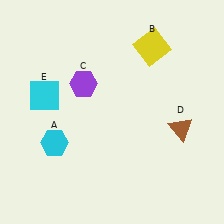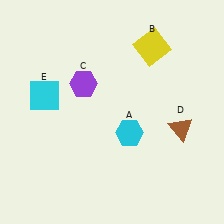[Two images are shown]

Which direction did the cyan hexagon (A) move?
The cyan hexagon (A) moved right.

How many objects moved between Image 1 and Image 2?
1 object moved between the two images.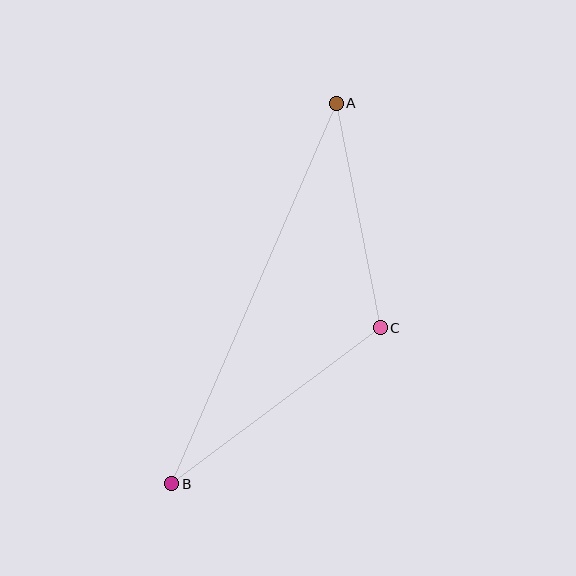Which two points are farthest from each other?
Points A and B are farthest from each other.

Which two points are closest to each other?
Points A and C are closest to each other.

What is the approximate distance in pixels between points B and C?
The distance between B and C is approximately 260 pixels.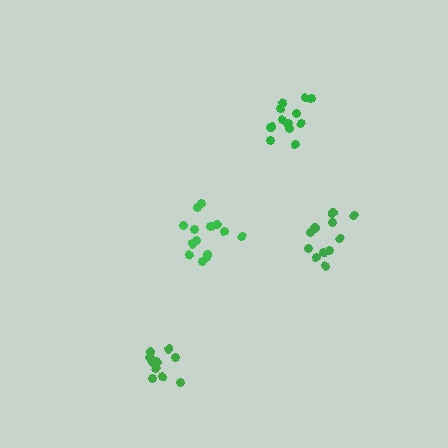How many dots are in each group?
Group 1: 12 dots, Group 2: 12 dots, Group 3: 14 dots, Group 4: 13 dots (51 total).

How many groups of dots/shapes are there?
There are 4 groups.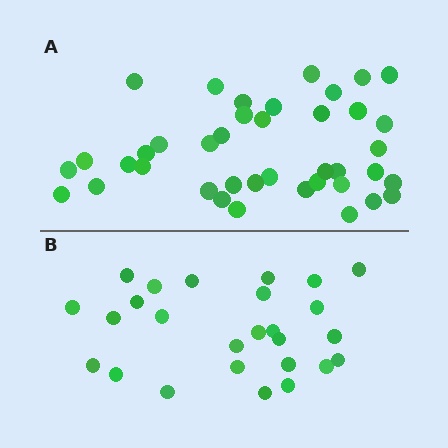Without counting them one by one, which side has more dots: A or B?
Region A (the top region) has more dots.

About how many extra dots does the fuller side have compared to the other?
Region A has approximately 15 more dots than region B.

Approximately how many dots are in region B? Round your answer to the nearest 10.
About 30 dots. (The exact count is 26, which rounds to 30.)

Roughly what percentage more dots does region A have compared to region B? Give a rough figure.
About 55% more.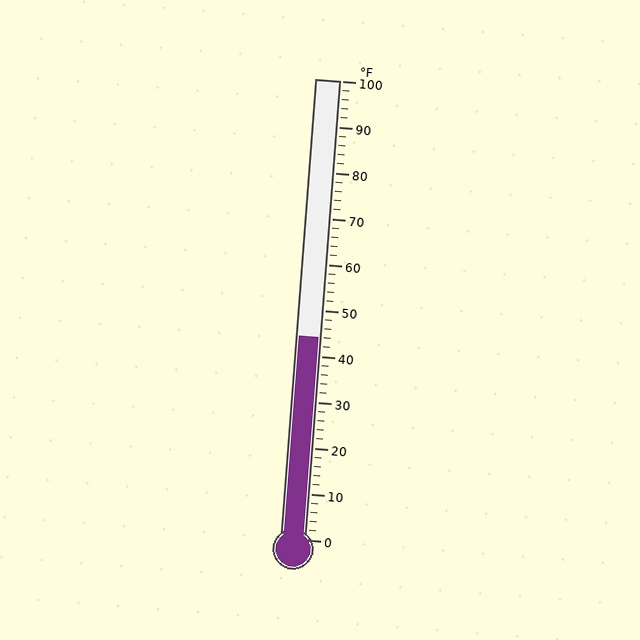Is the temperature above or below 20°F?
The temperature is above 20°F.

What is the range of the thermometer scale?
The thermometer scale ranges from 0°F to 100°F.